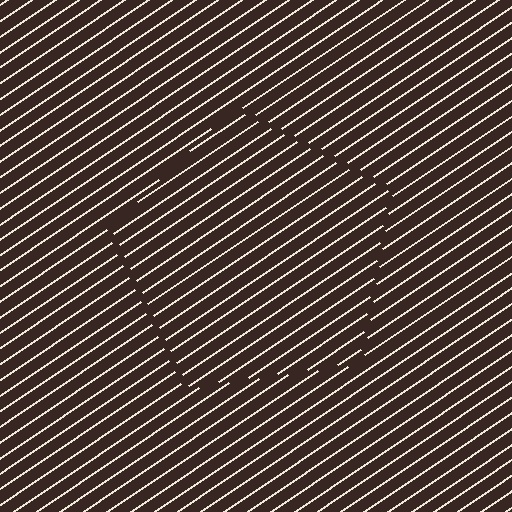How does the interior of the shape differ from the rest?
The interior of the shape contains the same grating, shifted by half a period — the contour is defined by the phase discontinuity where line-ends from the inner and outer gratings abut.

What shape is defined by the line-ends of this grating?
An illusory pentagon. The interior of the shape contains the same grating, shifted by half a period — the contour is defined by the phase discontinuity where line-ends from the inner and outer gratings abut.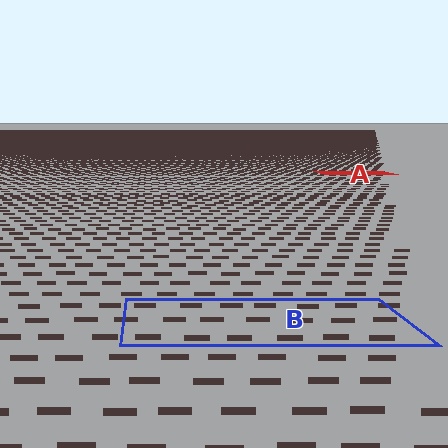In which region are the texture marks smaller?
The texture marks are smaller in region A, because it is farther away.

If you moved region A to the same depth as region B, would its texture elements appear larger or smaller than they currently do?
They would appear larger. At a closer depth, the same texture elements are projected at a bigger on-screen size.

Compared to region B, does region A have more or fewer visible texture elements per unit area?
Region A has more texture elements per unit area — they are packed more densely because it is farther away.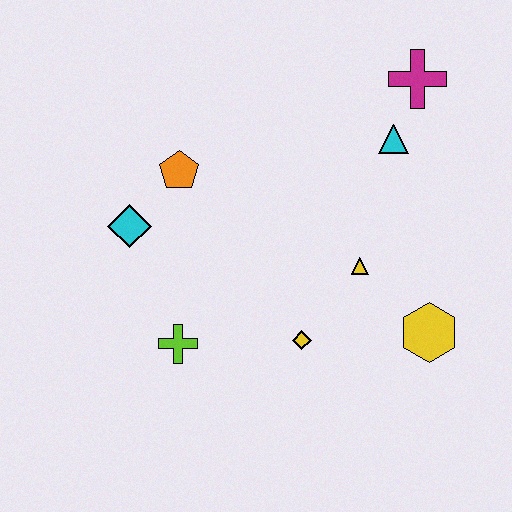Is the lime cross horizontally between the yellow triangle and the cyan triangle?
No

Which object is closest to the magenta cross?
The cyan triangle is closest to the magenta cross.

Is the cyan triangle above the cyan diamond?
Yes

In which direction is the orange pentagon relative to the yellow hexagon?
The orange pentagon is to the left of the yellow hexagon.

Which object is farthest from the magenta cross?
The lime cross is farthest from the magenta cross.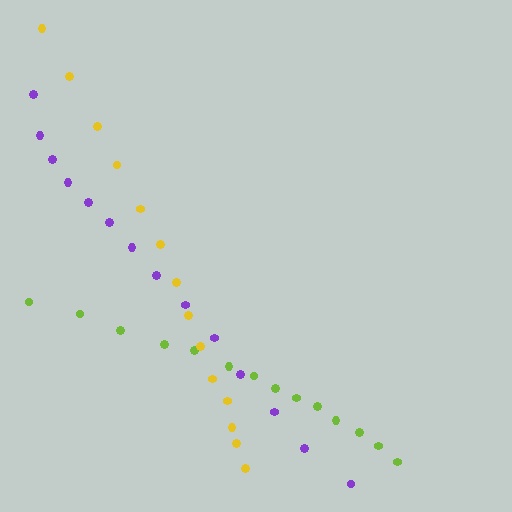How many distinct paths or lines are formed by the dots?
There are 3 distinct paths.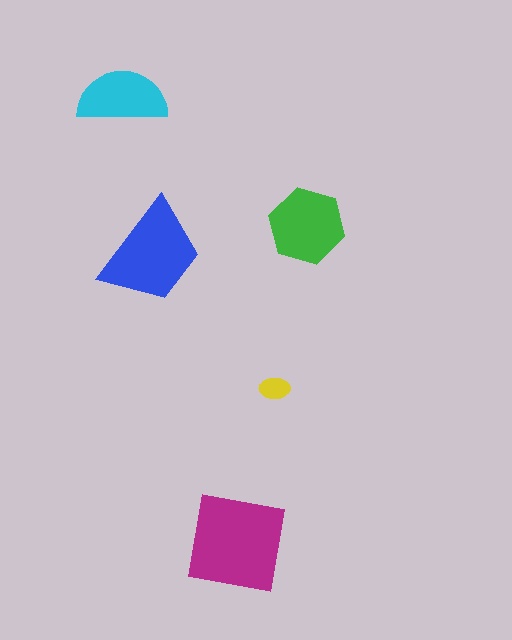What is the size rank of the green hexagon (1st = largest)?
3rd.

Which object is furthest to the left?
The cyan semicircle is leftmost.